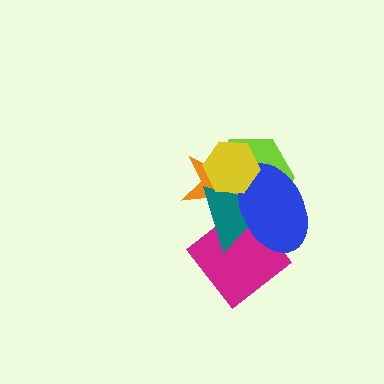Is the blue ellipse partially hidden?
Yes, it is partially covered by another shape.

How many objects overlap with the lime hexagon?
4 objects overlap with the lime hexagon.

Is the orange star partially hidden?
Yes, it is partially covered by another shape.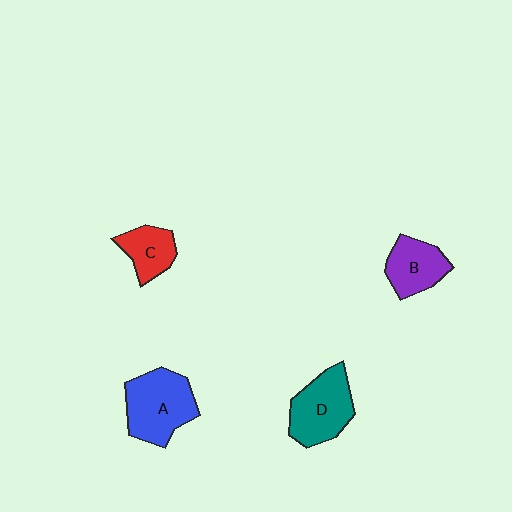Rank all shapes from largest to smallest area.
From largest to smallest: A (blue), D (teal), B (purple), C (red).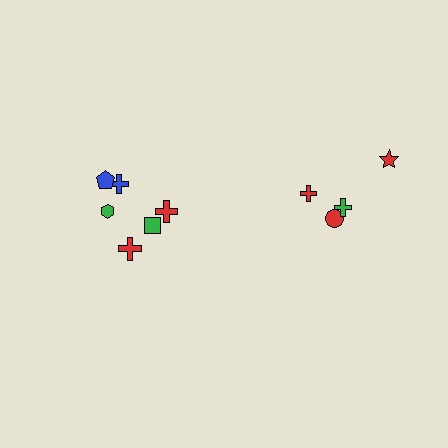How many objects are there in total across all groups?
There are 10 objects.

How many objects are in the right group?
There are 4 objects.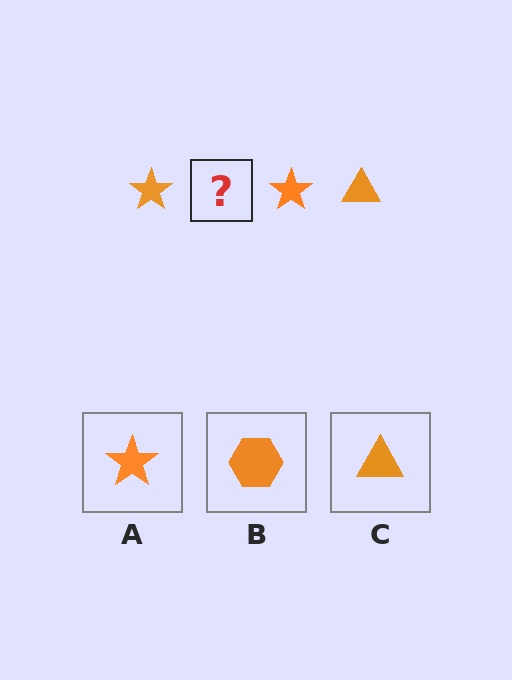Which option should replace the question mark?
Option C.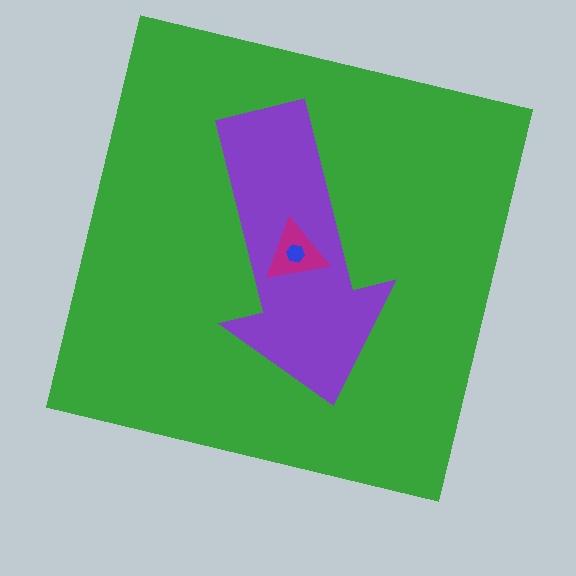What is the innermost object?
The blue hexagon.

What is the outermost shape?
The green square.